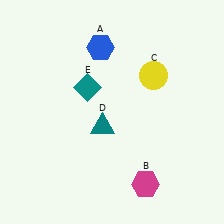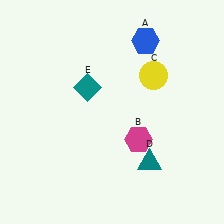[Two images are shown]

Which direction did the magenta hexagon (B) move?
The magenta hexagon (B) moved up.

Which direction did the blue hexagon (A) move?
The blue hexagon (A) moved right.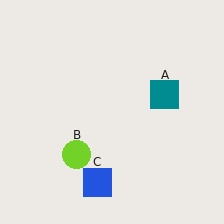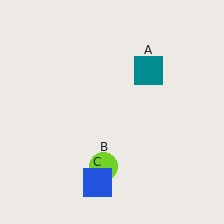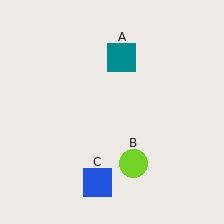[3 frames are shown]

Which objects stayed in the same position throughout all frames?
Blue square (object C) remained stationary.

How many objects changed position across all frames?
2 objects changed position: teal square (object A), lime circle (object B).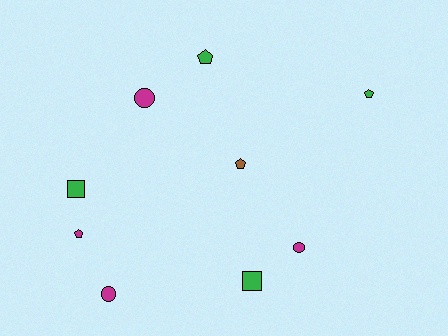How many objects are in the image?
There are 9 objects.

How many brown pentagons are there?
There is 1 brown pentagon.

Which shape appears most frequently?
Pentagon, with 4 objects.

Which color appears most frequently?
Green, with 4 objects.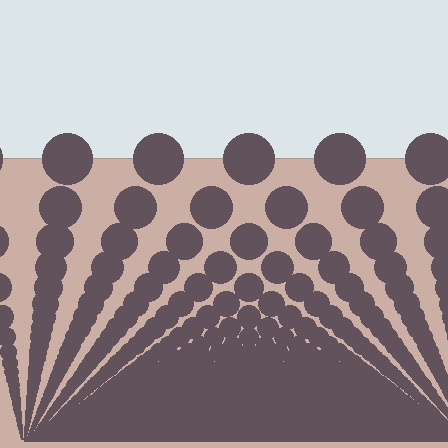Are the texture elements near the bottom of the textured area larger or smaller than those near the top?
Smaller. The gradient is inverted — elements near the bottom are smaller and denser.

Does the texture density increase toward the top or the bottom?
Density increases toward the bottom.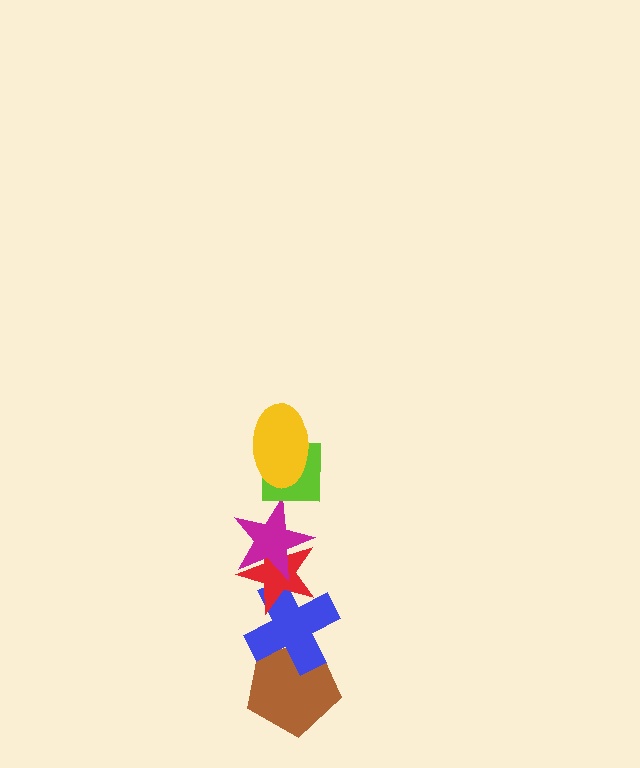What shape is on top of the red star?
The magenta star is on top of the red star.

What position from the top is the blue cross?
The blue cross is 5th from the top.